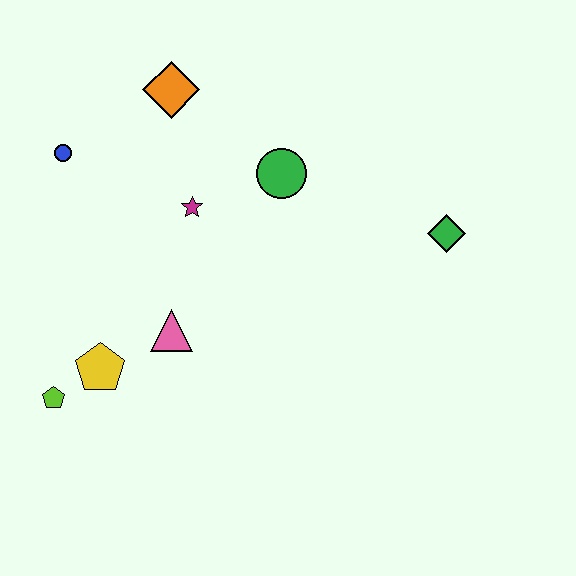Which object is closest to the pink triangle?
The yellow pentagon is closest to the pink triangle.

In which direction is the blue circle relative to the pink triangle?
The blue circle is above the pink triangle.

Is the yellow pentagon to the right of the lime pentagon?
Yes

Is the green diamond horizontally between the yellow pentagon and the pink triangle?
No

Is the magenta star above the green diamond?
Yes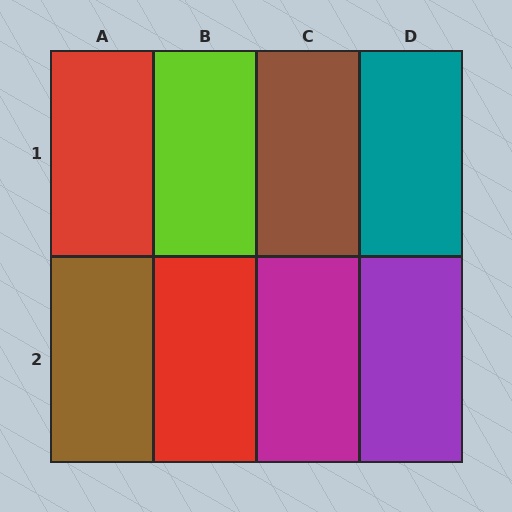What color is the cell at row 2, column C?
Magenta.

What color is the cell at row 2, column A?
Brown.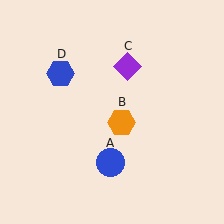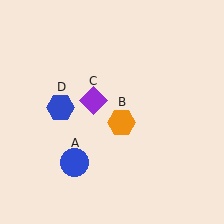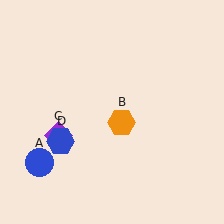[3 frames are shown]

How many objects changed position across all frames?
3 objects changed position: blue circle (object A), purple diamond (object C), blue hexagon (object D).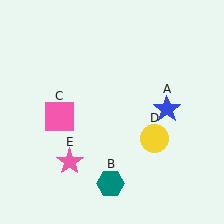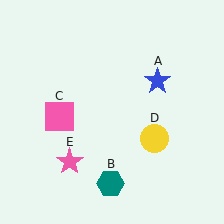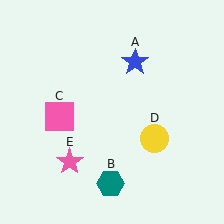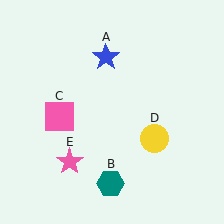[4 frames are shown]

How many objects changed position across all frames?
1 object changed position: blue star (object A).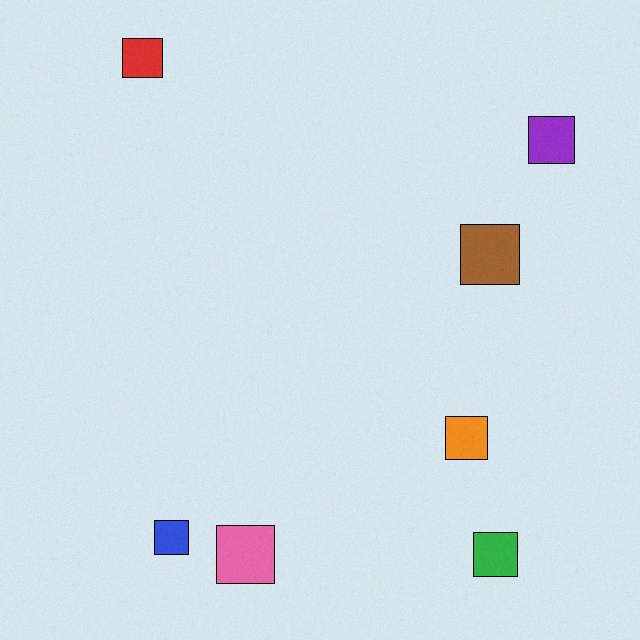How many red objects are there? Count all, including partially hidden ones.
There is 1 red object.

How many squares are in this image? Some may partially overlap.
There are 7 squares.